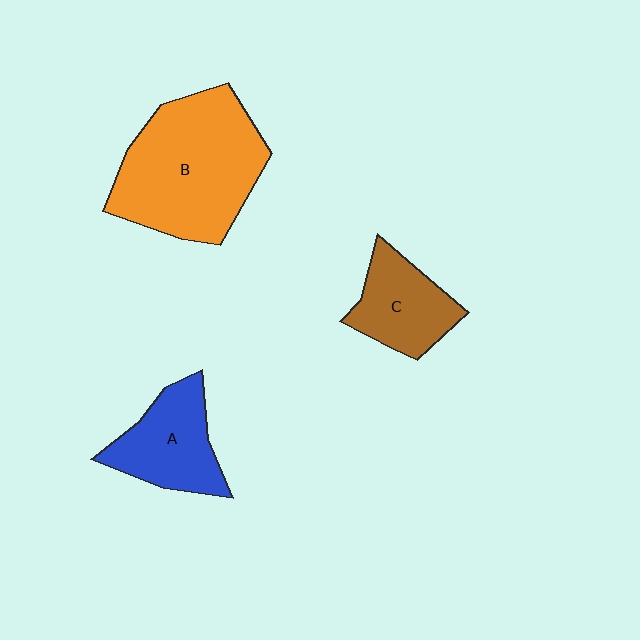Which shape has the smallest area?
Shape C (brown).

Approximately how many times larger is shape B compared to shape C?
Approximately 2.2 times.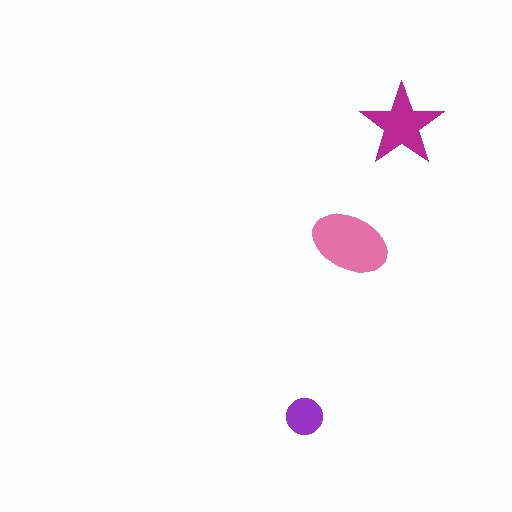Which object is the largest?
The pink ellipse.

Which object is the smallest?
The purple circle.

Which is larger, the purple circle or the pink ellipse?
The pink ellipse.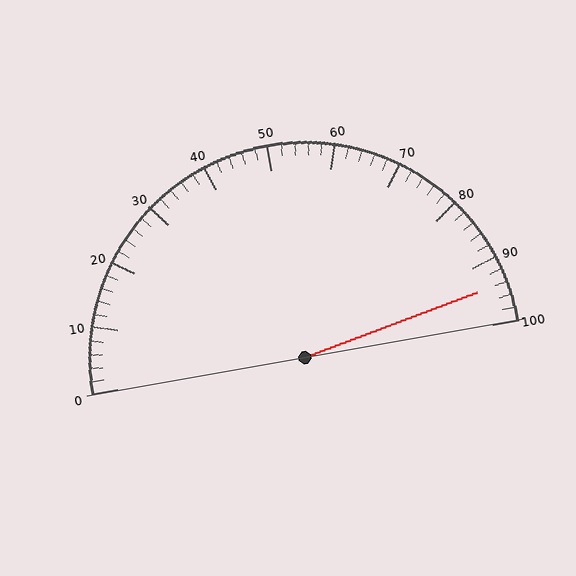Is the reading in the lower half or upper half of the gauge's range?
The reading is in the upper half of the range (0 to 100).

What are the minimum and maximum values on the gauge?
The gauge ranges from 0 to 100.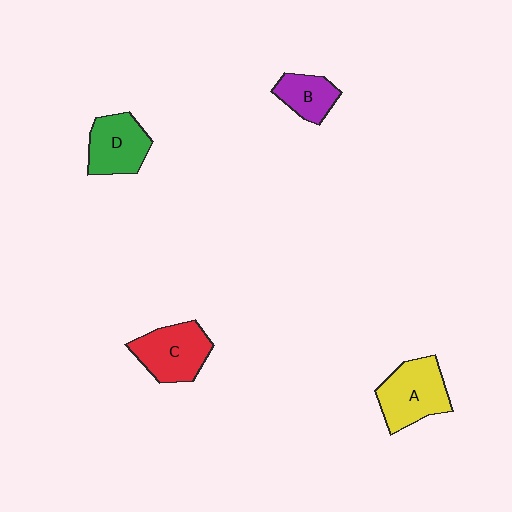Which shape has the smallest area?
Shape B (purple).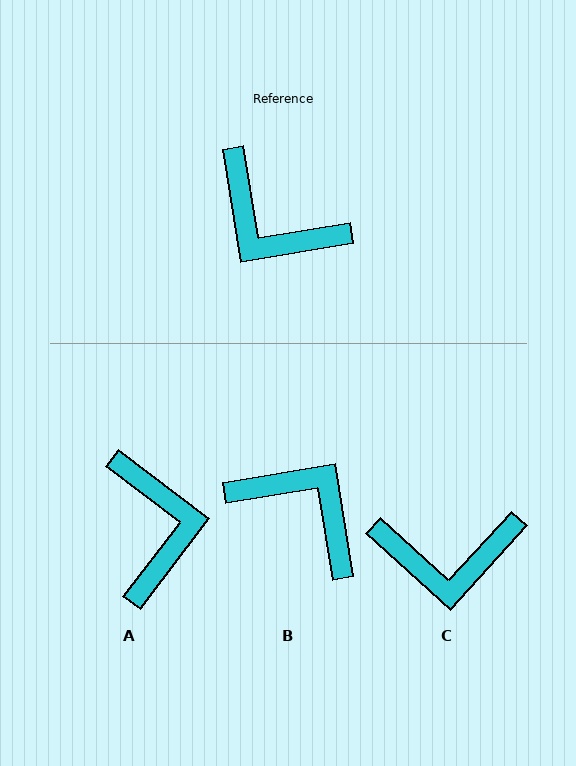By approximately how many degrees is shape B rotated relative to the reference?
Approximately 180 degrees counter-clockwise.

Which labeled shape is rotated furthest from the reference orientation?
B, about 180 degrees away.